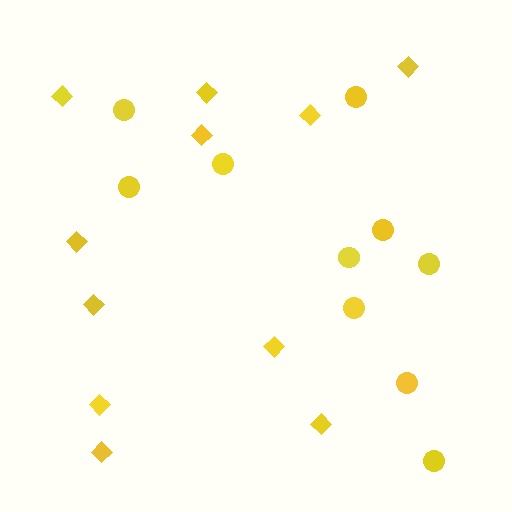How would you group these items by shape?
There are 2 groups: one group of circles (10) and one group of diamonds (11).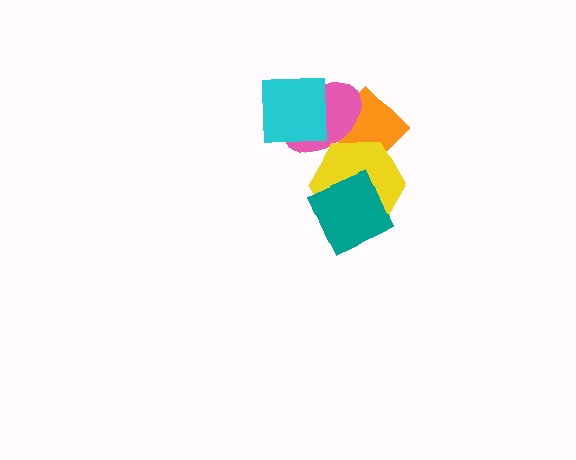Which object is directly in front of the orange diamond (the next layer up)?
The pink ellipse is directly in front of the orange diamond.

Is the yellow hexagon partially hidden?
Yes, it is partially covered by another shape.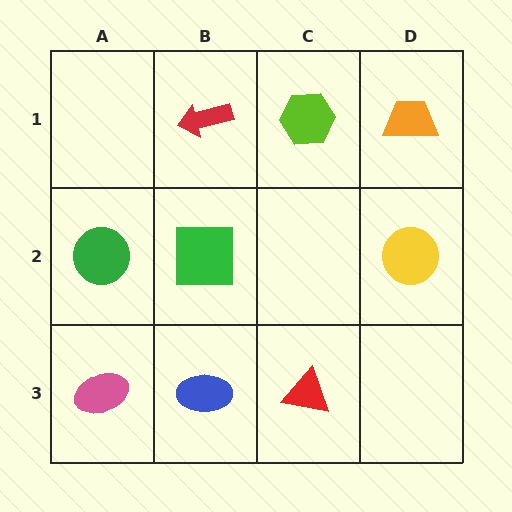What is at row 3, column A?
A pink ellipse.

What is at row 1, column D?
An orange trapezoid.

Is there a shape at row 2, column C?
No, that cell is empty.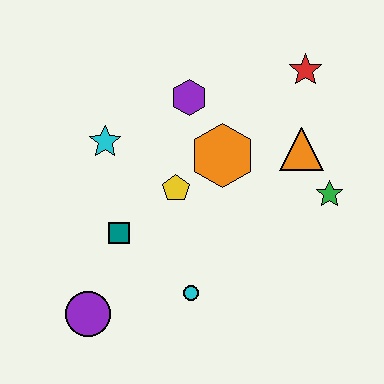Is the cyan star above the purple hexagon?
No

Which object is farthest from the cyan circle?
The red star is farthest from the cyan circle.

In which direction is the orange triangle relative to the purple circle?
The orange triangle is to the right of the purple circle.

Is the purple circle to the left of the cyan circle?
Yes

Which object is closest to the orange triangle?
The green star is closest to the orange triangle.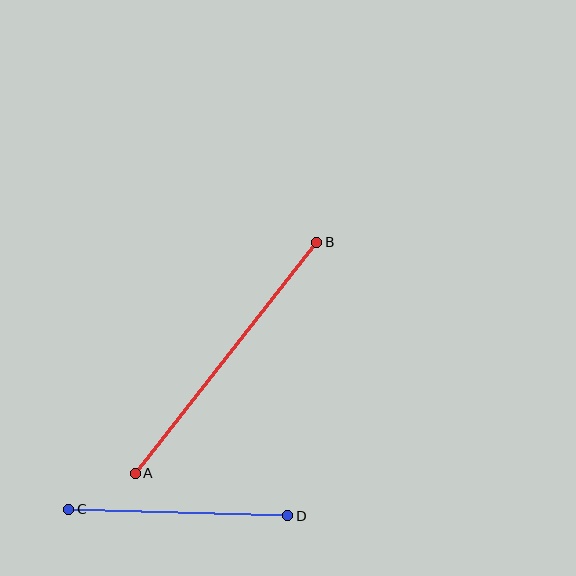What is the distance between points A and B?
The distance is approximately 294 pixels.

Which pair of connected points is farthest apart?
Points A and B are farthest apart.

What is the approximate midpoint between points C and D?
The midpoint is at approximately (178, 512) pixels.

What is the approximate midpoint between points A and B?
The midpoint is at approximately (226, 358) pixels.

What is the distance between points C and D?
The distance is approximately 219 pixels.